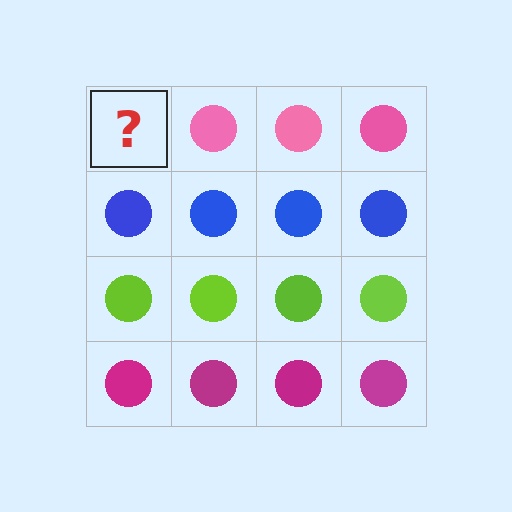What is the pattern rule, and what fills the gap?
The rule is that each row has a consistent color. The gap should be filled with a pink circle.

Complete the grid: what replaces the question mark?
The question mark should be replaced with a pink circle.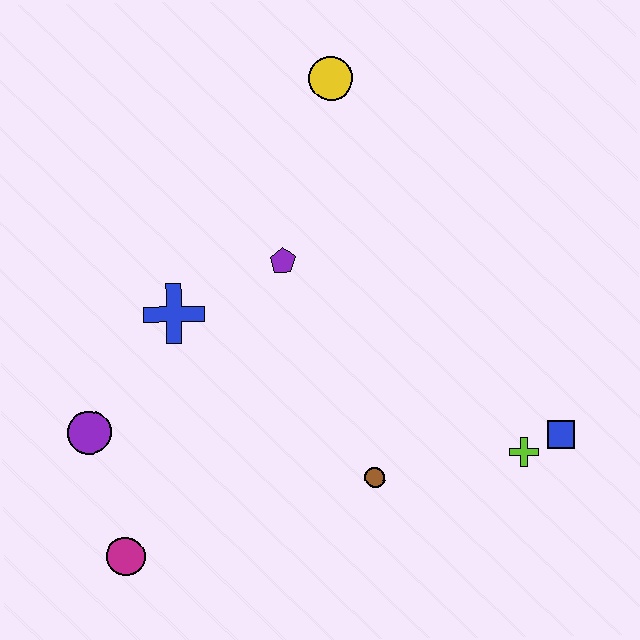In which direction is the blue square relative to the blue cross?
The blue square is to the right of the blue cross.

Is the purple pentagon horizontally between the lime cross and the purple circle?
Yes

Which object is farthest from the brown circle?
The yellow circle is farthest from the brown circle.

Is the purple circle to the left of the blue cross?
Yes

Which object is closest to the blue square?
The lime cross is closest to the blue square.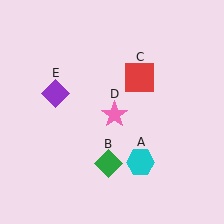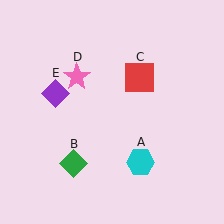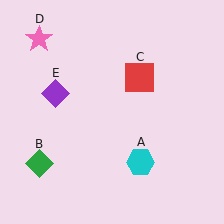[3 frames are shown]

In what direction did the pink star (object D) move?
The pink star (object D) moved up and to the left.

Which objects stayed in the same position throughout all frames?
Cyan hexagon (object A) and red square (object C) and purple diamond (object E) remained stationary.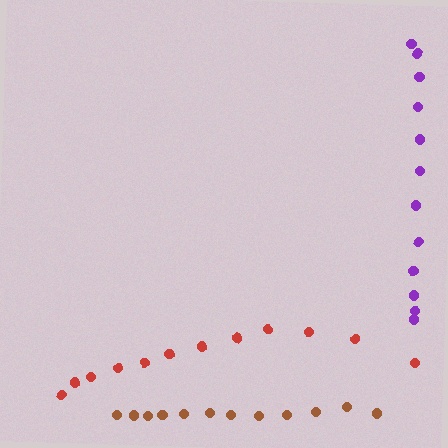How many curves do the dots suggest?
There are 3 distinct paths.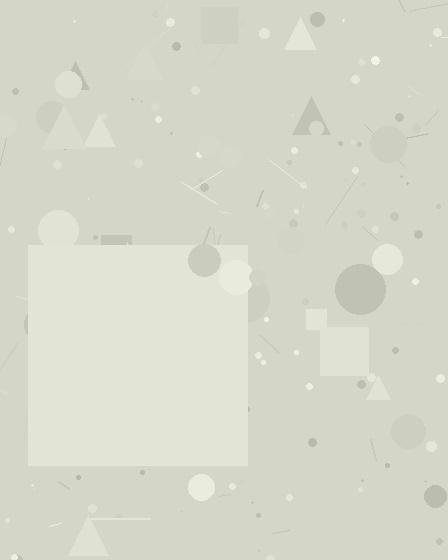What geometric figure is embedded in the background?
A square is embedded in the background.